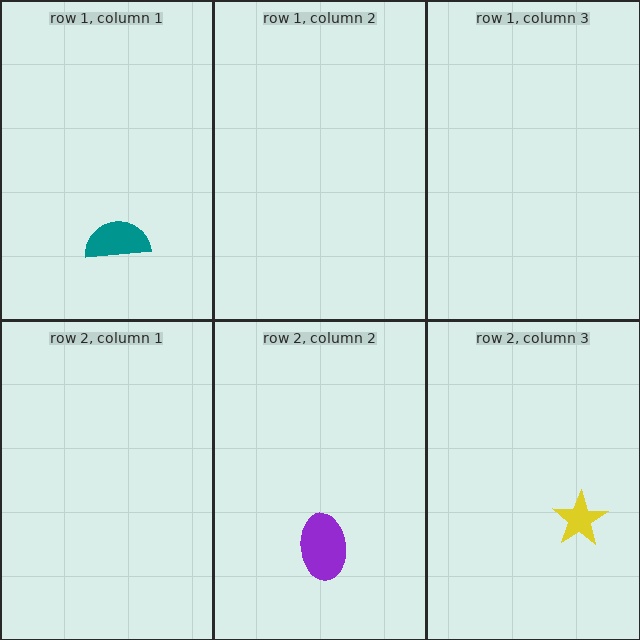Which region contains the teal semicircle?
The row 1, column 1 region.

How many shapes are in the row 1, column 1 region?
1.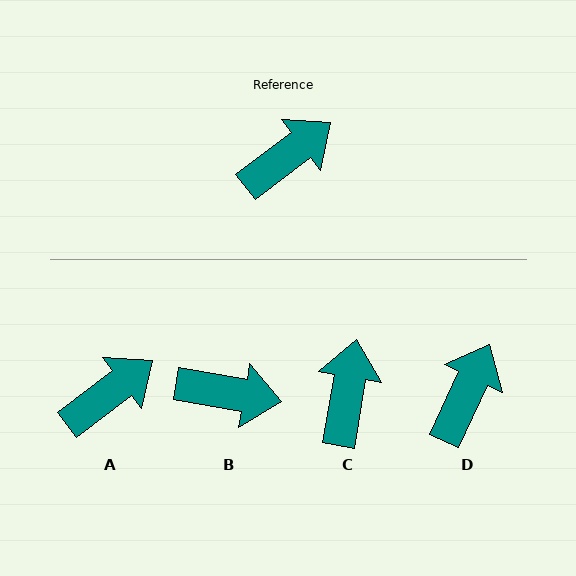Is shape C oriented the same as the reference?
No, it is off by about 43 degrees.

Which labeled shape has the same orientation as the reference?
A.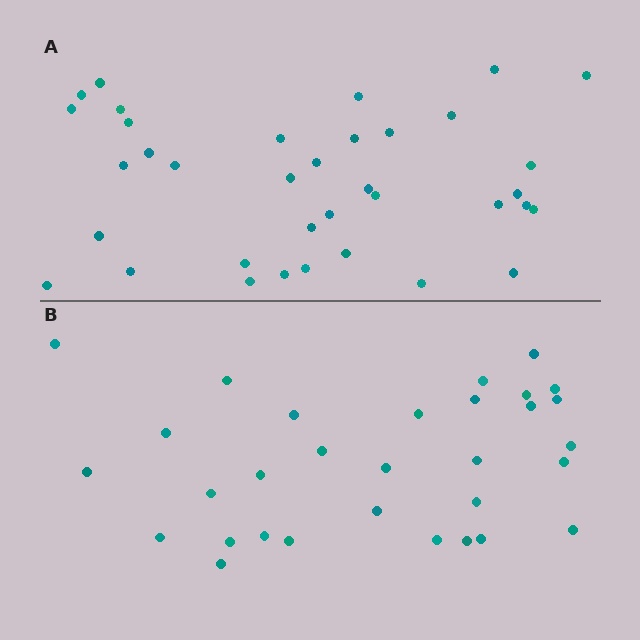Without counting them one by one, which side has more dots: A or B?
Region A (the top region) has more dots.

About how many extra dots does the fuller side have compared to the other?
Region A has about 5 more dots than region B.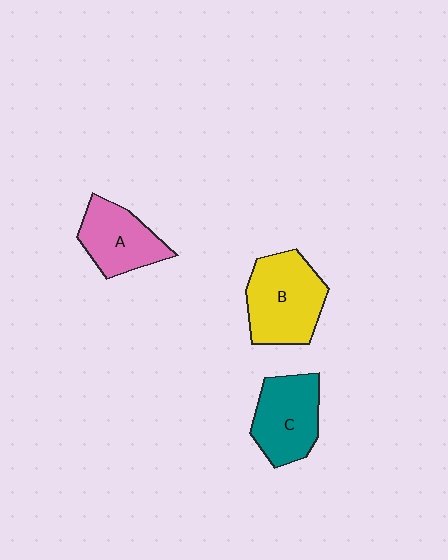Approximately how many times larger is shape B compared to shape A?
Approximately 1.3 times.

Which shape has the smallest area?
Shape A (pink).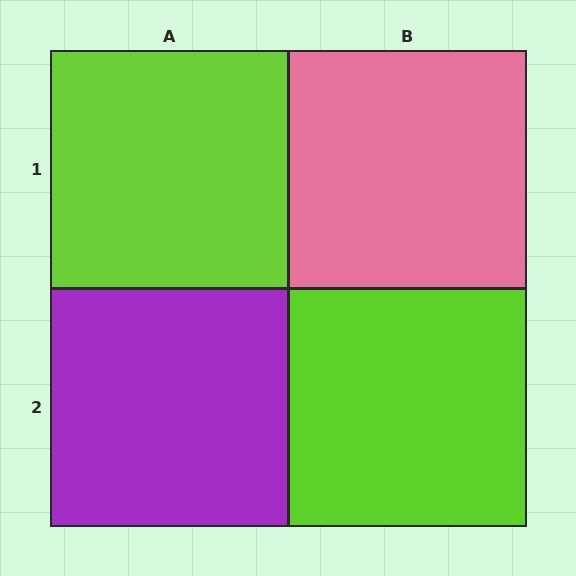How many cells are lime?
2 cells are lime.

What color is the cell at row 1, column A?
Lime.